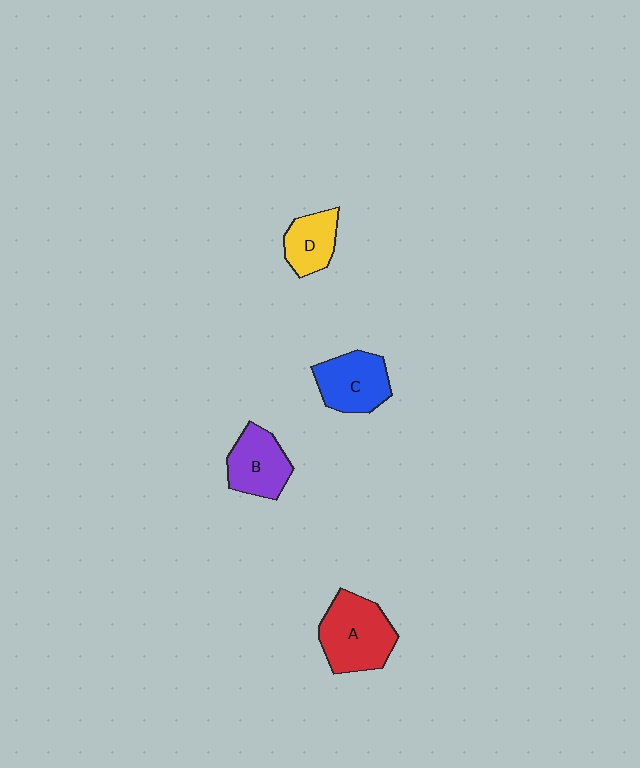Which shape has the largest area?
Shape A (red).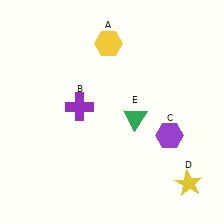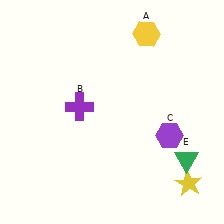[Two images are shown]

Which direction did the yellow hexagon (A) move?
The yellow hexagon (A) moved right.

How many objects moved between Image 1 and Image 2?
2 objects moved between the two images.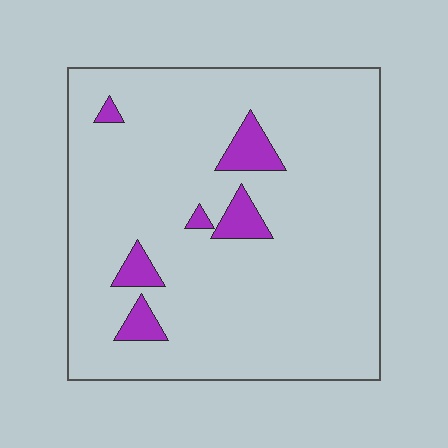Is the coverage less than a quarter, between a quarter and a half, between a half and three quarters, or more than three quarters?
Less than a quarter.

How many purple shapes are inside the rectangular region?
6.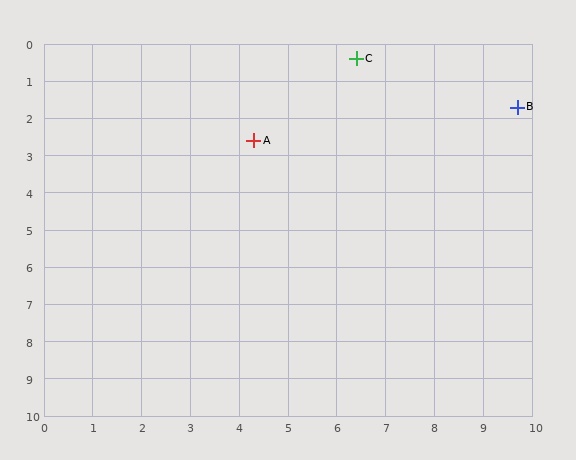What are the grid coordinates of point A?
Point A is at approximately (4.3, 2.6).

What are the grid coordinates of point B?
Point B is at approximately (9.7, 1.7).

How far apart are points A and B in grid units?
Points A and B are about 5.5 grid units apart.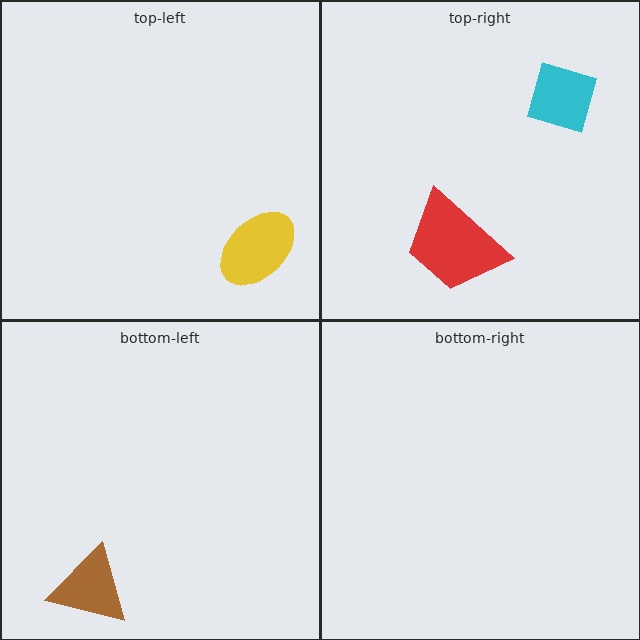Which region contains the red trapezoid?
The top-right region.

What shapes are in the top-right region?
The cyan diamond, the red trapezoid.